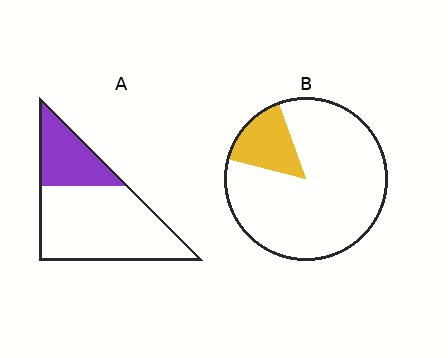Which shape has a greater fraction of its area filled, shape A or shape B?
Shape A.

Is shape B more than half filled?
No.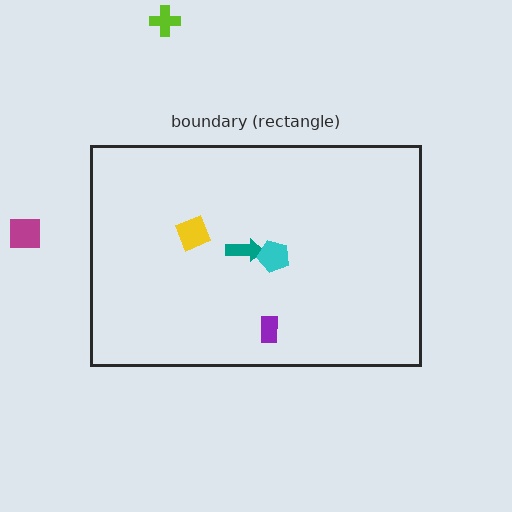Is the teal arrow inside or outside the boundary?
Inside.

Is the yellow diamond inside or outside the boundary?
Inside.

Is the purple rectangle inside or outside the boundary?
Inside.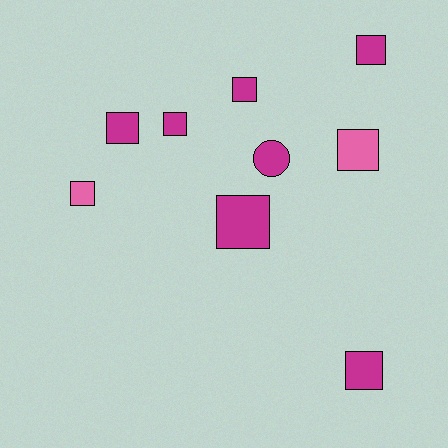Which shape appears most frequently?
Square, with 8 objects.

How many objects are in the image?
There are 9 objects.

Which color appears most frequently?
Magenta, with 7 objects.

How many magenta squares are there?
There are 6 magenta squares.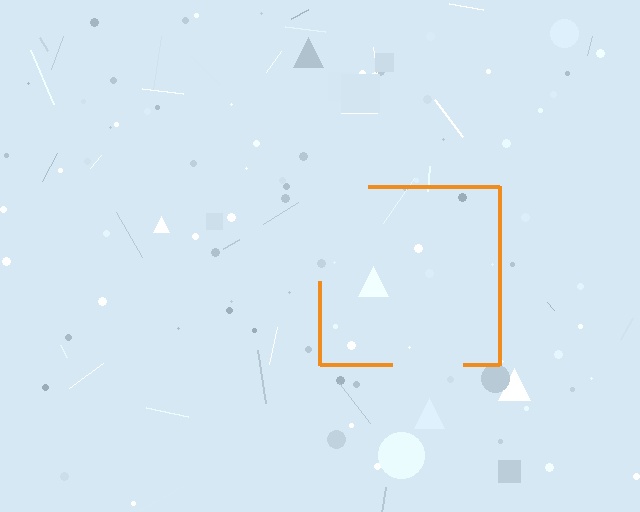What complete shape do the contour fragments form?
The contour fragments form a square.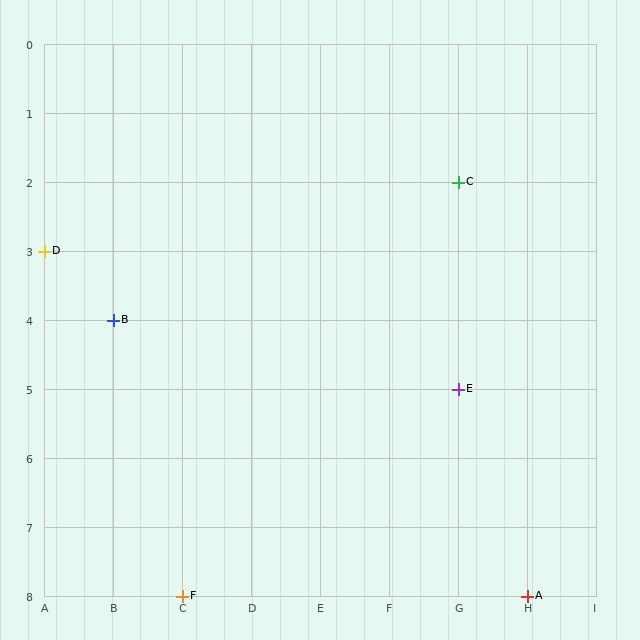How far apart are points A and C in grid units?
Points A and C are 1 column and 6 rows apart (about 6.1 grid units diagonally).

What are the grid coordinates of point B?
Point B is at grid coordinates (B, 4).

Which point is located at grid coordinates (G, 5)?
Point E is at (G, 5).